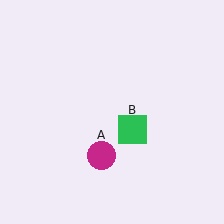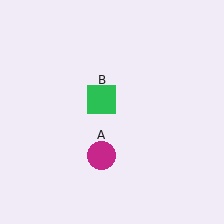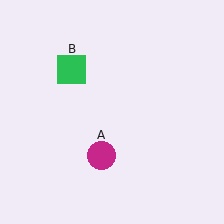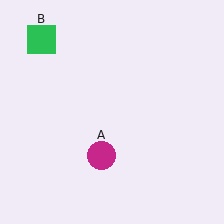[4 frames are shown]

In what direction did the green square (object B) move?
The green square (object B) moved up and to the left.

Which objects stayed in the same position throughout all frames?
Magenta circle (object A) remained stationary.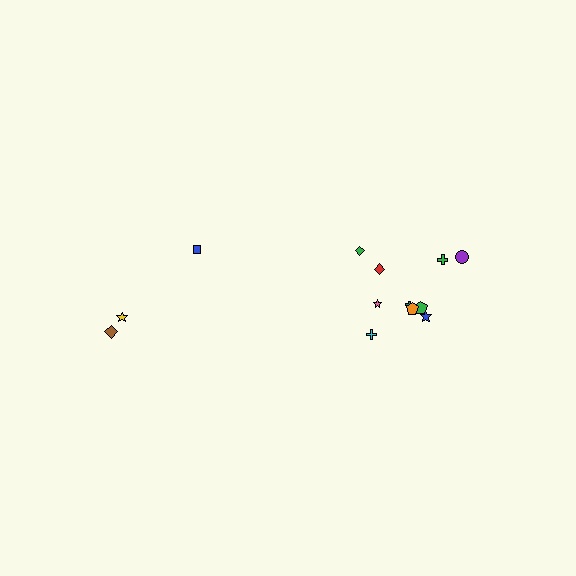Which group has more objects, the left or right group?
The right group.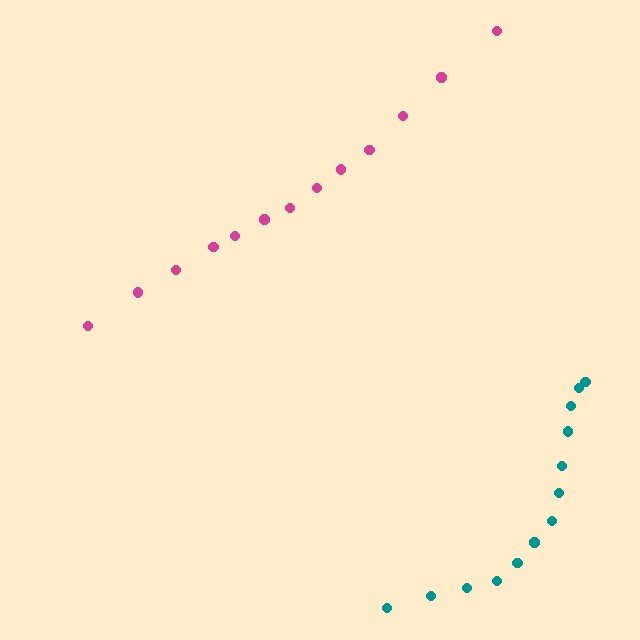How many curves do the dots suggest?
There are 2 distinct paths.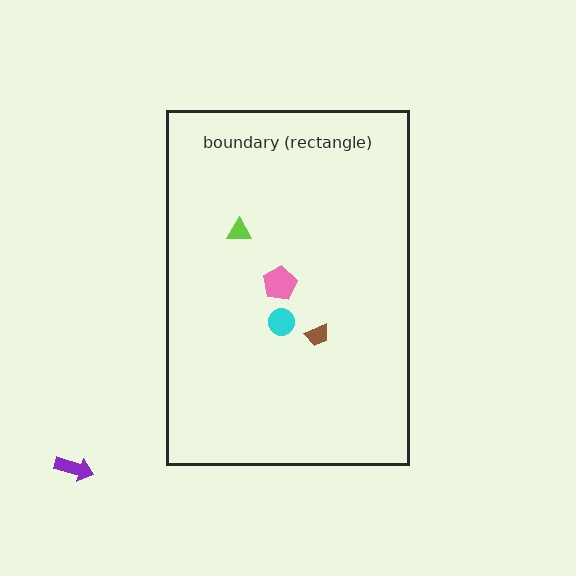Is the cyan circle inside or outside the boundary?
Inside.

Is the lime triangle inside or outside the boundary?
Inside.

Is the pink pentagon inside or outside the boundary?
Inside.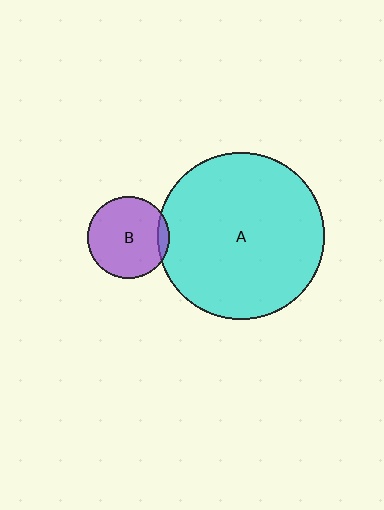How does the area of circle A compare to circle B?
Approximately 4.2 times.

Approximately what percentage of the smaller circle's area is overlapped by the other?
Approximately 10%.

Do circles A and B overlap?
Yes.